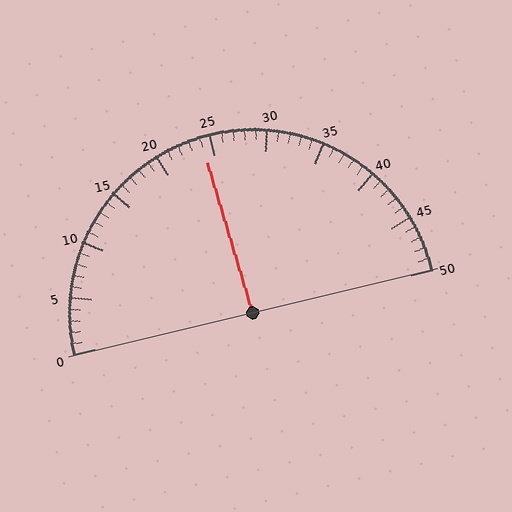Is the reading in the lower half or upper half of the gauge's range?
The reading is in the lower half of the range (0 to 50).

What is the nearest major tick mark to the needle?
The nearest major tick mark is 25.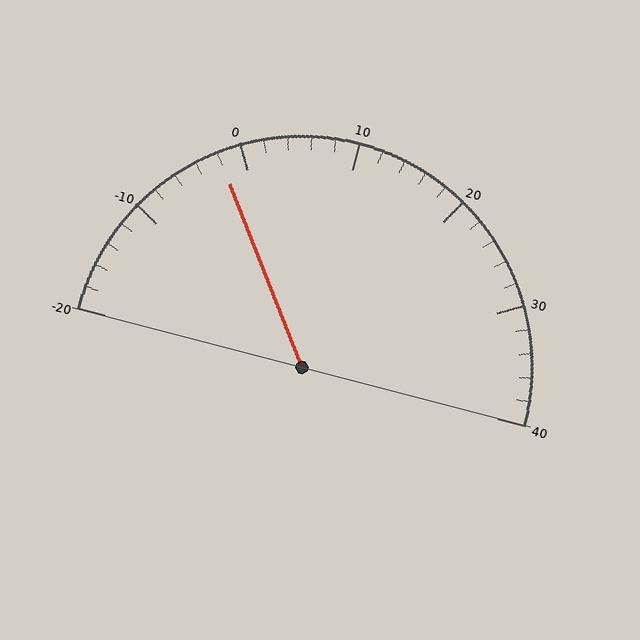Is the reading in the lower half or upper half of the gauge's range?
The reading is in the lower half of the range (-20 to 40).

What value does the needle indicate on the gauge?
The needle indicates approximately -2.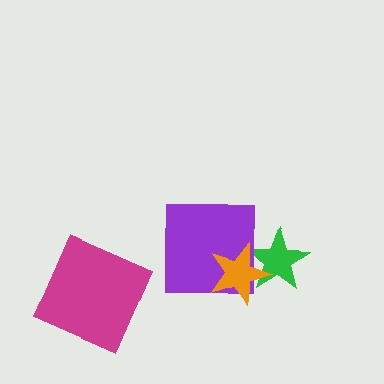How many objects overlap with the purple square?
2 objects overlap with the purple square.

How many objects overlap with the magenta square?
0 objects overlap with the magenta square.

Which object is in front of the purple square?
The orange star is in front of the purple square.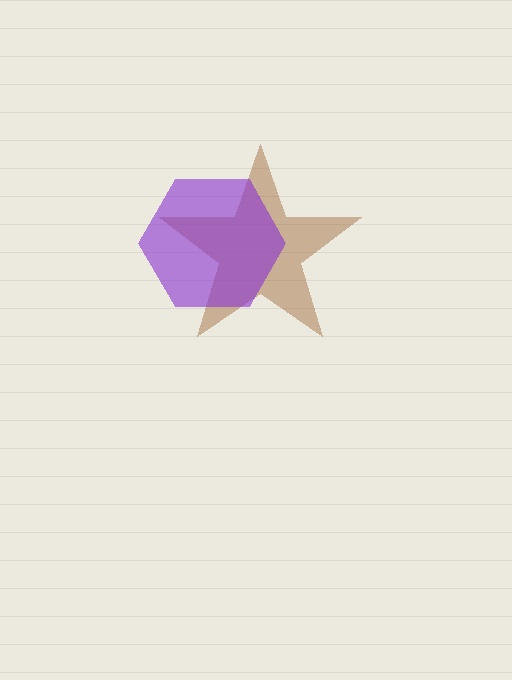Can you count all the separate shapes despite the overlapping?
Yes, there are 2 separate shapes.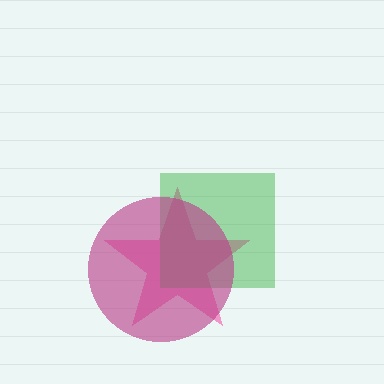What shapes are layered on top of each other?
The layered shapes are: a pink star, a green square, a magenta circle.